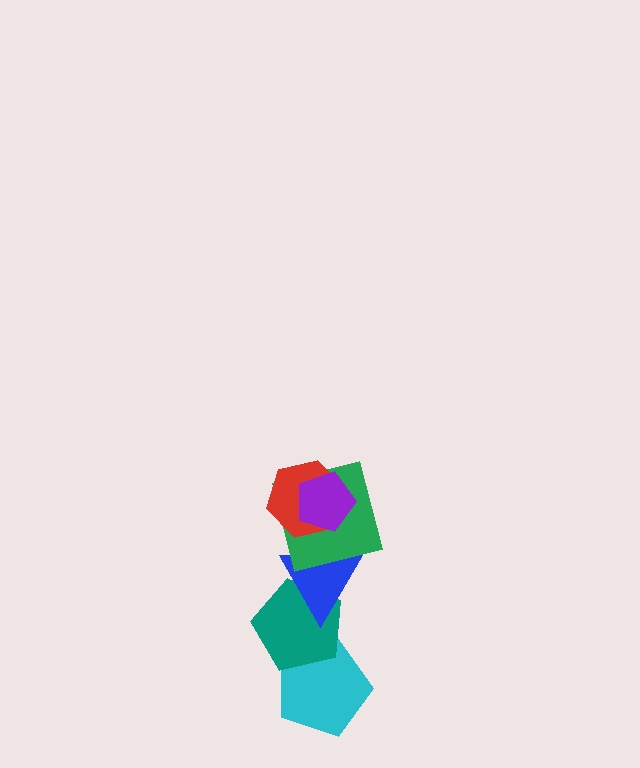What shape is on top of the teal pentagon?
The blue triangle is on top of the teal pentagon.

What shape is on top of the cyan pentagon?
The teal pentagon is on top of the cyan pentagon.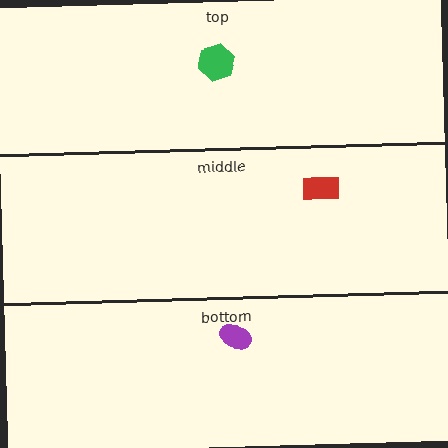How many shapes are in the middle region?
1.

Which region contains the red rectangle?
The middle region.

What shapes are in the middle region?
The red rectangle.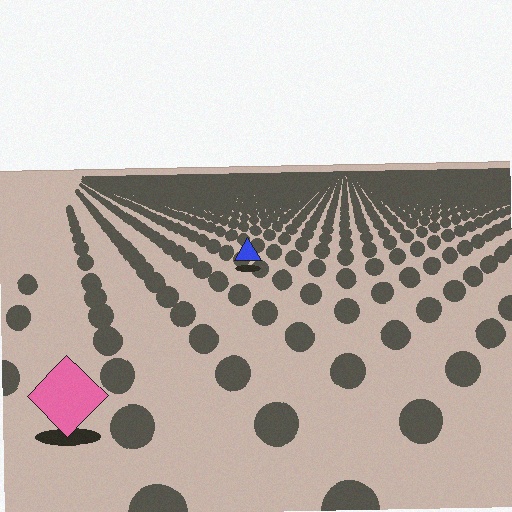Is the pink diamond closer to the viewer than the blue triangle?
Yes. The pink diamond is closer — you can tell from the texture gradient: the ground texture is coarser near it.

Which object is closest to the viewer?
The pink diamond is closest. The texture marks near it are larger and more spread out.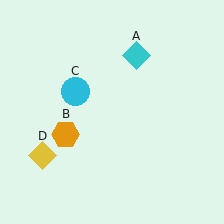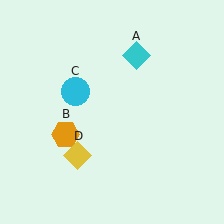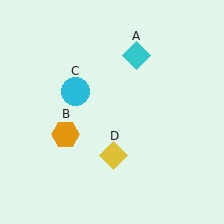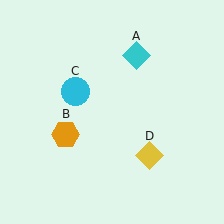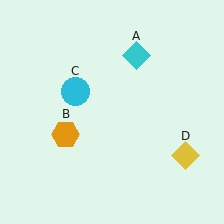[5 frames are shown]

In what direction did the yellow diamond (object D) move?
The yellow diamond (object D) moved right.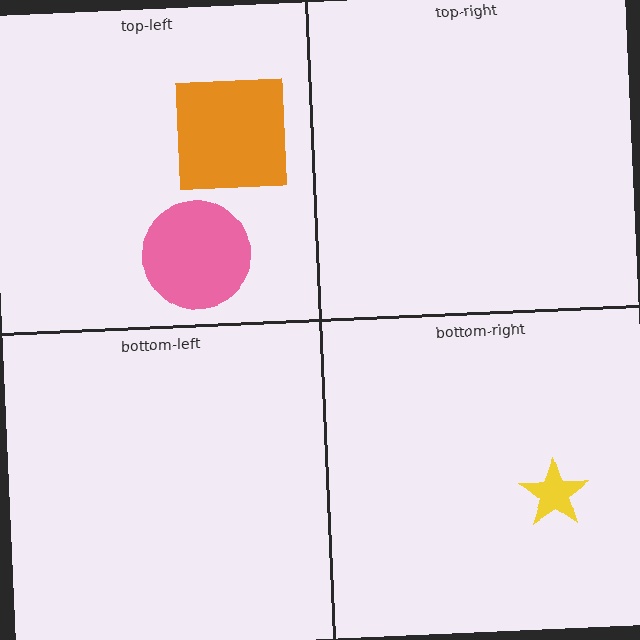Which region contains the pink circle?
The top-left region.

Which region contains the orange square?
The top-left region.